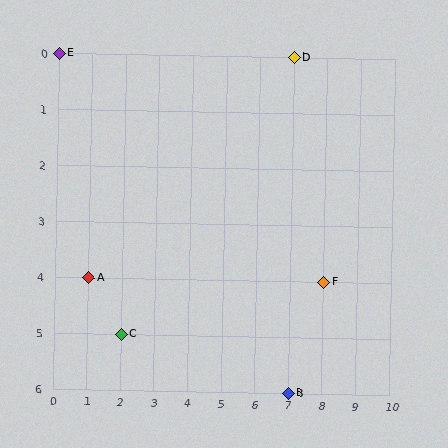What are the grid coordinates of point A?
Point A is at grid coordinates (1, 4).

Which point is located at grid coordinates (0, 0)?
Point E is at (0, 0).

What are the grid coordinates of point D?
Point D is at grid coordinates (7, 0).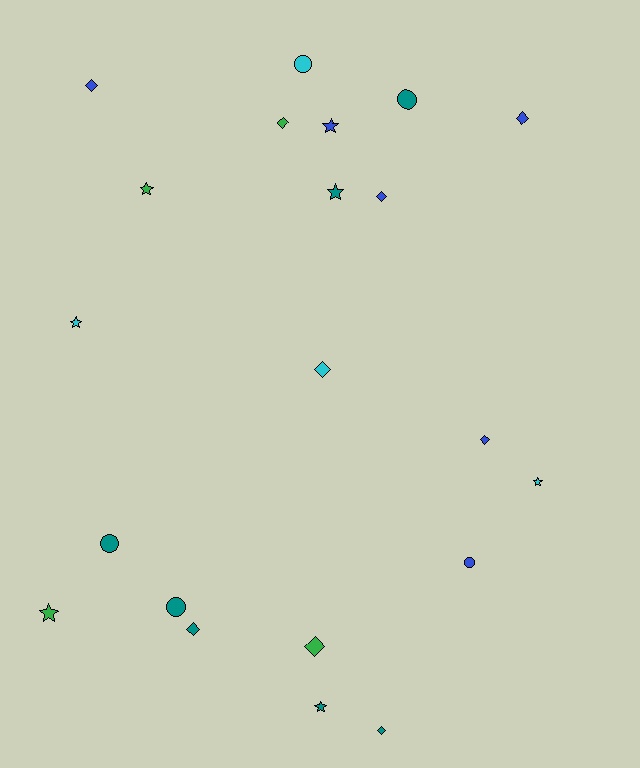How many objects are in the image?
There are 21 objects.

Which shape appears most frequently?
Diamond, with 9 objects.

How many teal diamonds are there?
There are 2 teal diamonds.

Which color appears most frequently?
Teal, with 7 objects.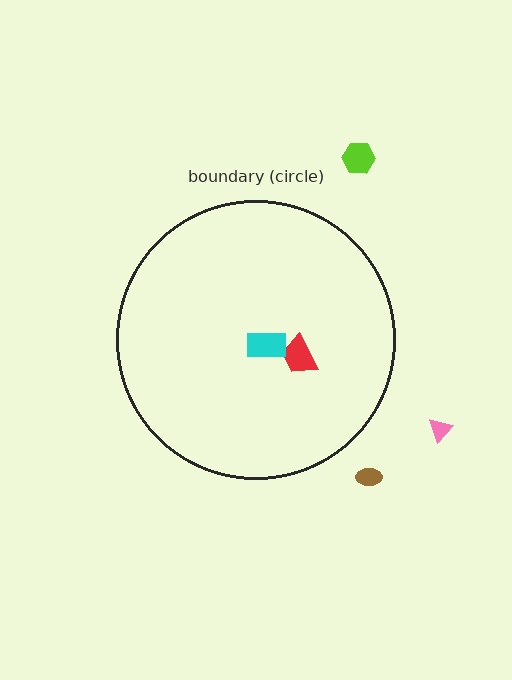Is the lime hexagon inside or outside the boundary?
Outside.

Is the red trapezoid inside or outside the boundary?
Inside.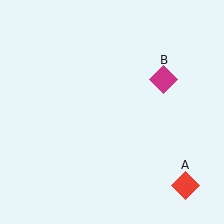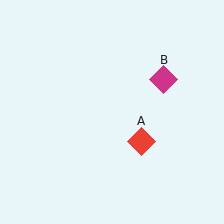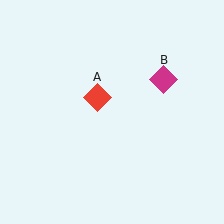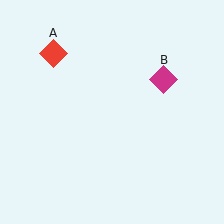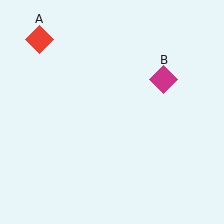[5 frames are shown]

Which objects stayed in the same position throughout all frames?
Magenta diamond (object B) remained stationary.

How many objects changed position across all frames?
1 object changed position: red diamond (object A).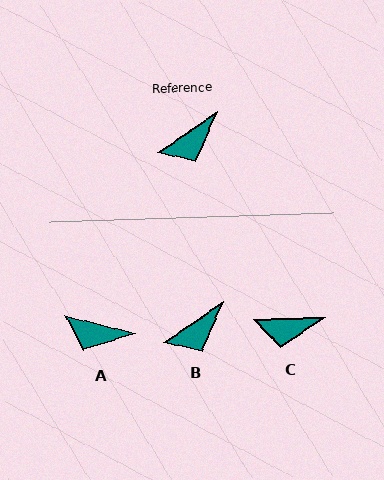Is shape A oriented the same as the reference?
No, it is off by about 48 degrees.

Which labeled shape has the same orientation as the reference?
B.